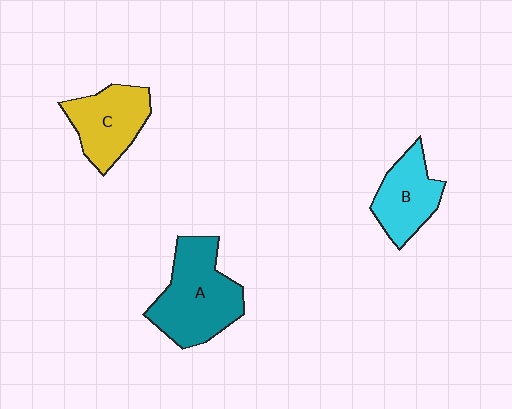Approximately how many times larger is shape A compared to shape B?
Approximately 1.6 times.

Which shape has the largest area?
Shape A (teal).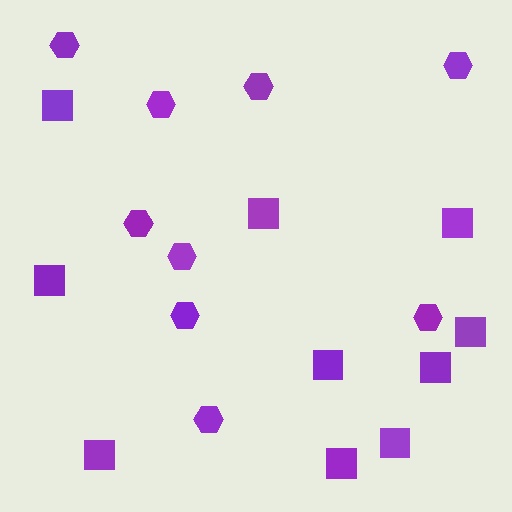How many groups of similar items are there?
There are 2 groups: one group of hexagons (9) and one group of squares (10).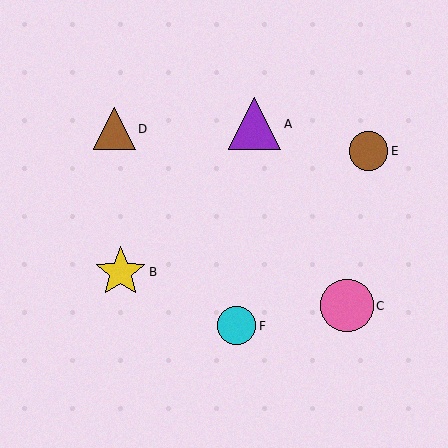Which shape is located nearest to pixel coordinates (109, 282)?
The yellow star (labeled B) at (121, 272) is nearest to that location.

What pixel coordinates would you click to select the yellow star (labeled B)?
Click at (121, 272) to select the yellow star B.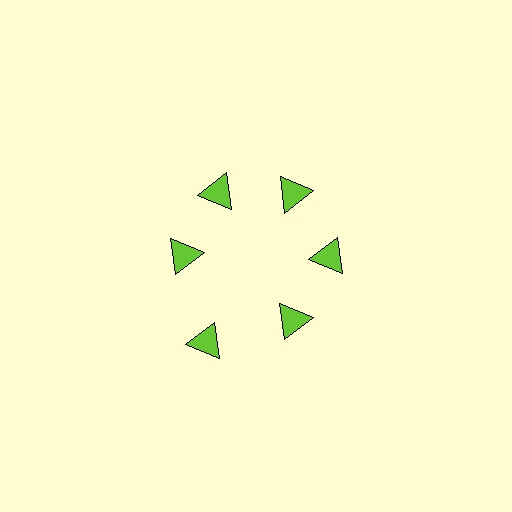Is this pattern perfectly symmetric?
No. The 6 lime triangles are arranged in a ring, but one element near the 7 o'clock position is pushed outward from the center, breaking the 6-fold rotational symmetry.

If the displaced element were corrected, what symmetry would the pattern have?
It would have 6-fold rotational symmetry — the pattern would map onto itself every 60 degrees.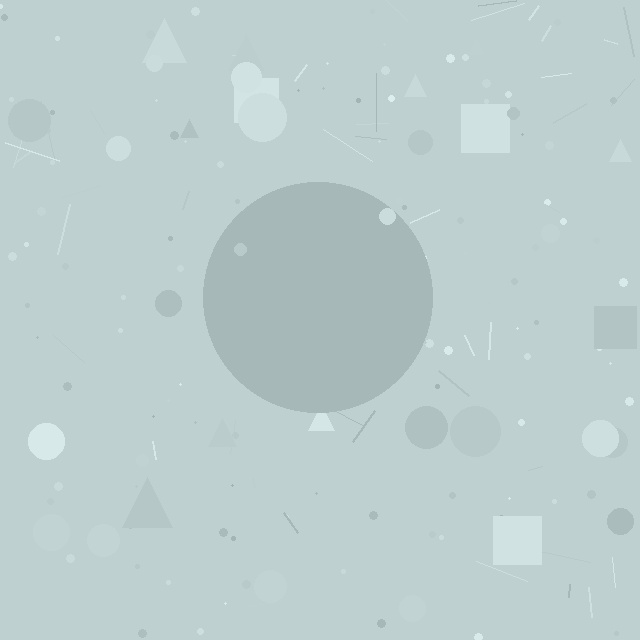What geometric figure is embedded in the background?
A circle is embedded in the background.